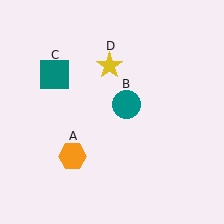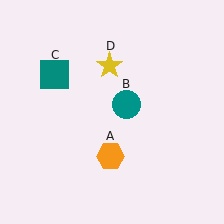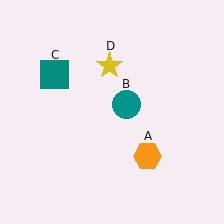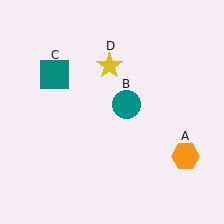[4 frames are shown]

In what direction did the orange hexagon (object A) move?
The orange hexagon (object A) moved right.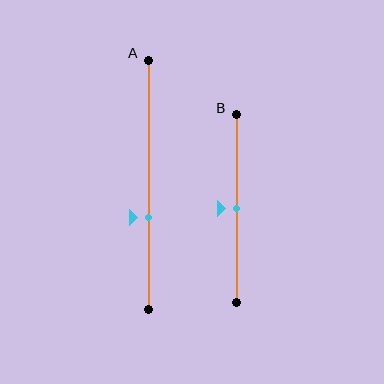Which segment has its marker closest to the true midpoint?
Segment B has its marker closest to the true midpoint.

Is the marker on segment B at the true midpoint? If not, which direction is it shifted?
Yes, the marker on segment B is at the true midpoint.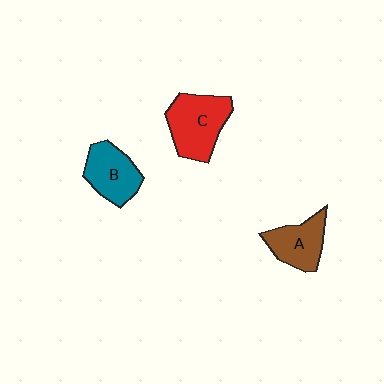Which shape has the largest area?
Shape C (red).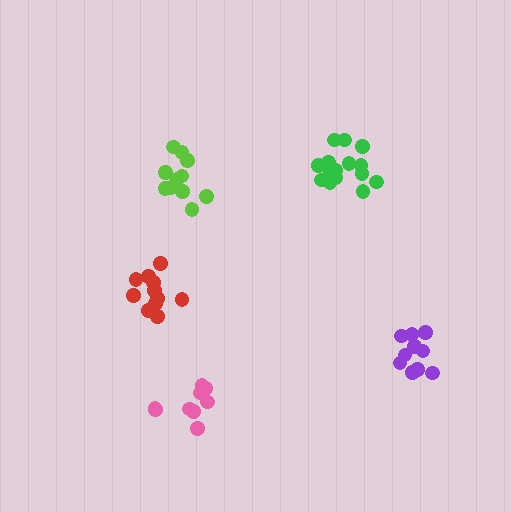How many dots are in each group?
Group 1: 10 dots, Group 2: 15 dots, Group 3: 9 dots, Group 4: 11 dots, Group 5: 11 dots (56 total).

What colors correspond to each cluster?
The clusters are colored: purple, green, pink, red, lime.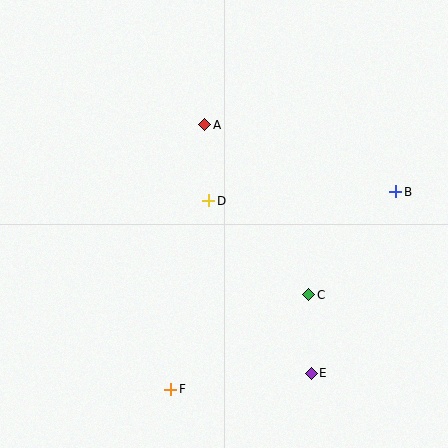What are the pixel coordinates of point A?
Point A is at (205, 125).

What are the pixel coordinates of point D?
Point D is at (209, 201).